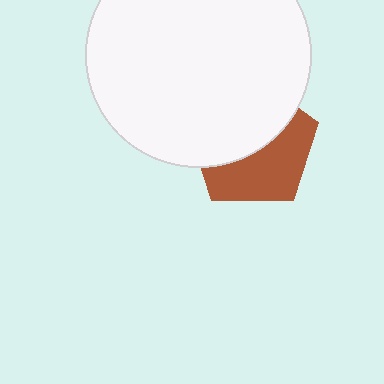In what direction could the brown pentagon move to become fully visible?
The brown pentagon could move down. That would shift it out from behind the white circle entirely.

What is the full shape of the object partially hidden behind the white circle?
The partially hidden object is a brown pentagon.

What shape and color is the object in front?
The object in front is a white circle.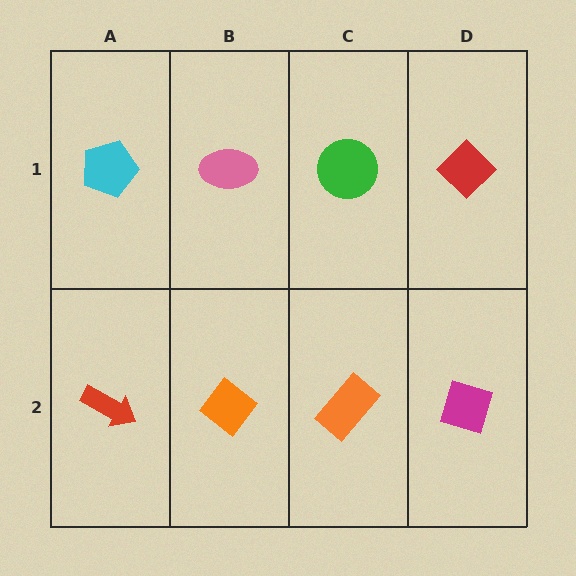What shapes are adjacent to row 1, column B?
An orange diamond (row 2, column B), a cyan pentagon (row 1, column A), a green circle (row 1, column C).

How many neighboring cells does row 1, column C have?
3.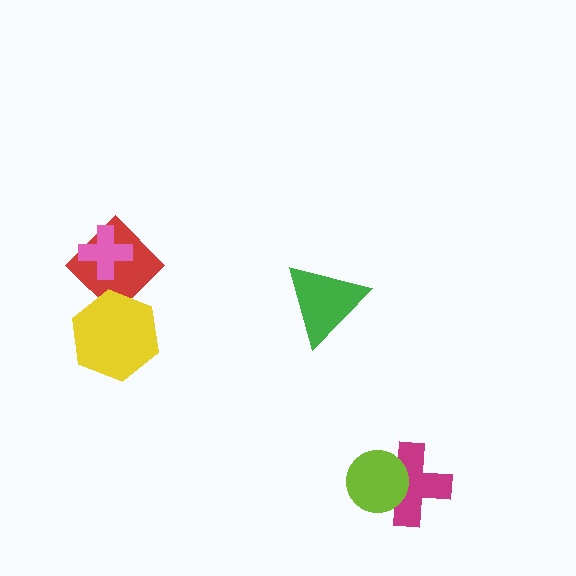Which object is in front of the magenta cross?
The lime circle is in front of the magenta cross.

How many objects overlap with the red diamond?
2 objects overlap with the red diamond.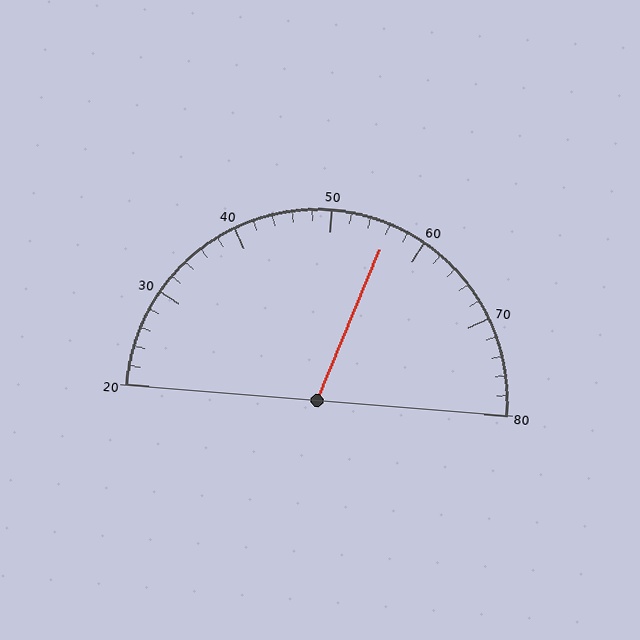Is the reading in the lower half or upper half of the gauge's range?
The reading is in the upper half of the range (20 to 80).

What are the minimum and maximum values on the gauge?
The gauge ranges from 20 to 80.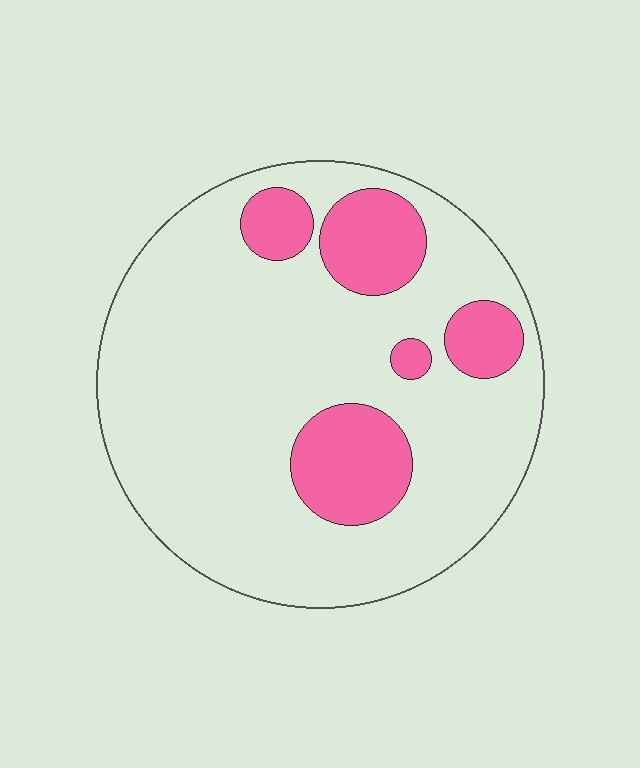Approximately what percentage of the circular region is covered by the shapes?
Approximately 20%.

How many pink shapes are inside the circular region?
5.